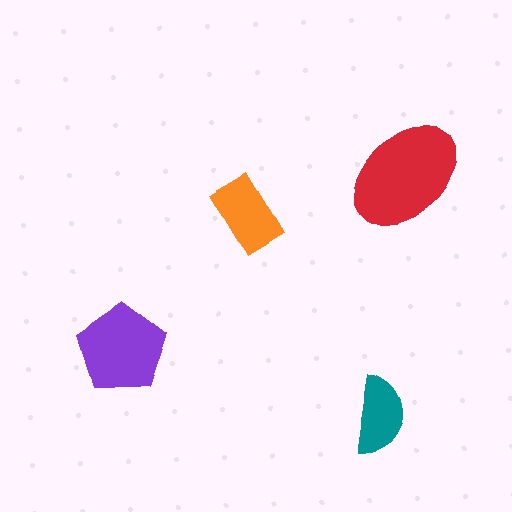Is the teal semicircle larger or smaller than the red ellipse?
Smaller.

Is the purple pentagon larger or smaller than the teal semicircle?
Larger.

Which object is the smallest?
The teal semicircle.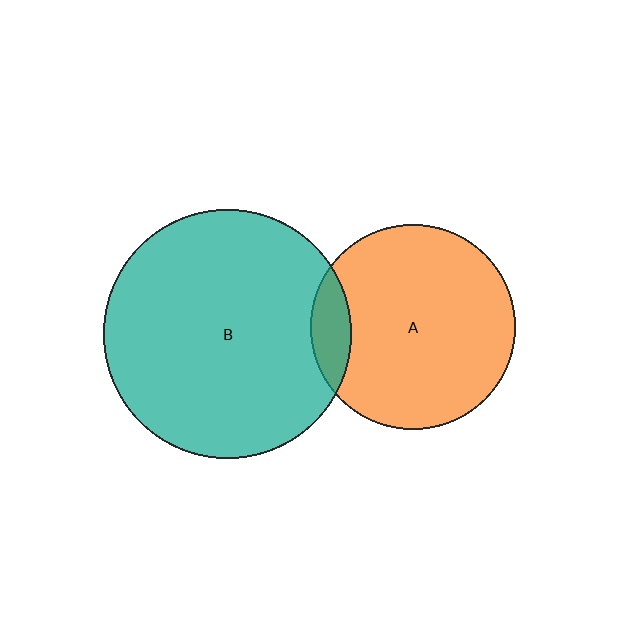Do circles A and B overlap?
Yes.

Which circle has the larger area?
Circle B (teal).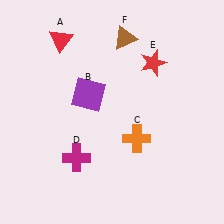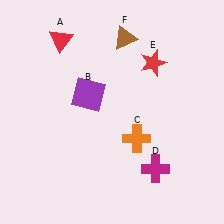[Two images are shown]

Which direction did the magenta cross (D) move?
The magenta cross (D) moved right.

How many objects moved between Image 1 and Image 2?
1 object moved between the two images.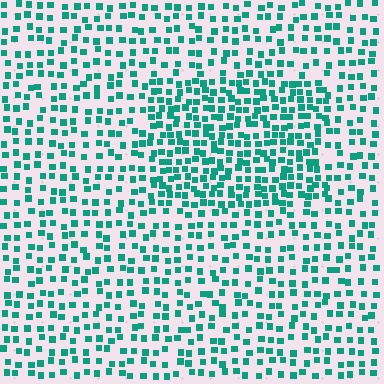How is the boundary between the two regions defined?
The boundary is defined by a change in element density (approximately 1.8x ratio). All elements are the same color, size, and shape.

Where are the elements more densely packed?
The elements are more densely packed inside the rectangle boundary.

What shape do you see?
I see a rectangle.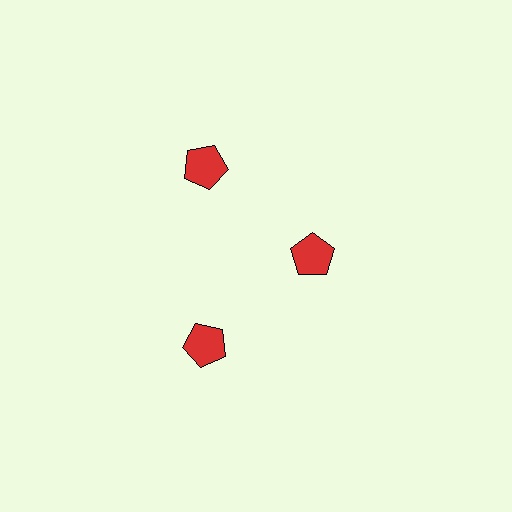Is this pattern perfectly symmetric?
No. The 3 red pentagons are arranged in a ring, but one element near the 3 o'clock position is pulled inward toward the center, breaking the 3-fold rotational symmetry.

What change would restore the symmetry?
The symmetry would be restored by moving it outward, back onto the ring so that all 3 pentagons sit at equal angles and equal distance from the center.